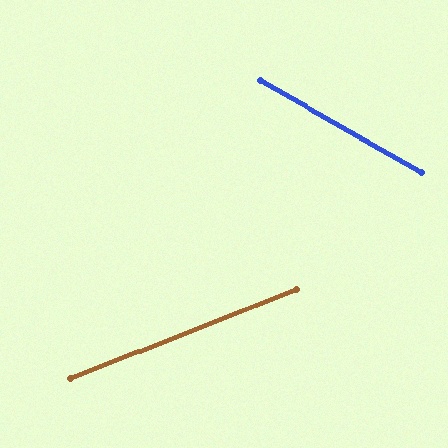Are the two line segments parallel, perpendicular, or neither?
Neither parallel nor perpendicular — they differ by about 51°.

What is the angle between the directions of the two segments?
Approximately 51 degrees.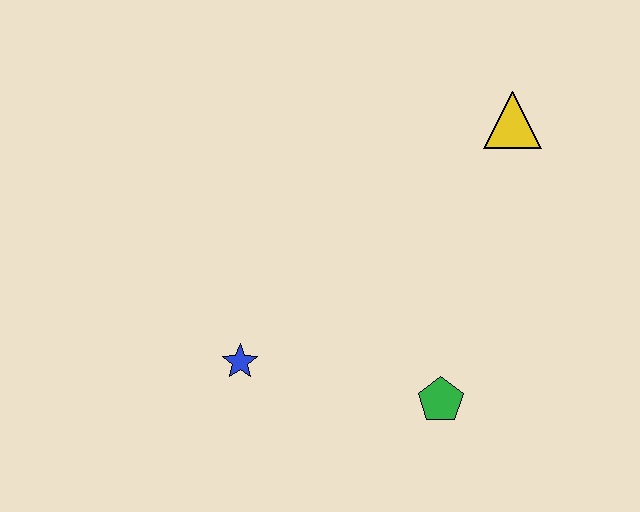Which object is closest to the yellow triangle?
The green pentagon is closest to the yellow triangle.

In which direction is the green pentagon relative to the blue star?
The green pentagon is to the right of the blue star.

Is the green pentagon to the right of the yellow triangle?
No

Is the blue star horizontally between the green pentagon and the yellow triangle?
No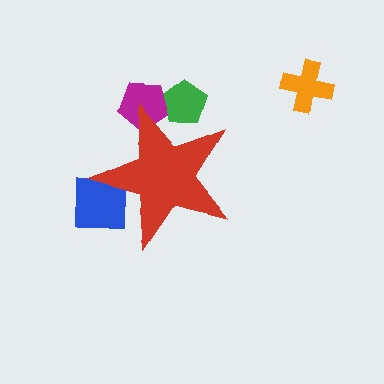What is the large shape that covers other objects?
A red star.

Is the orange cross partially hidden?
No, the orange cross is fully visible.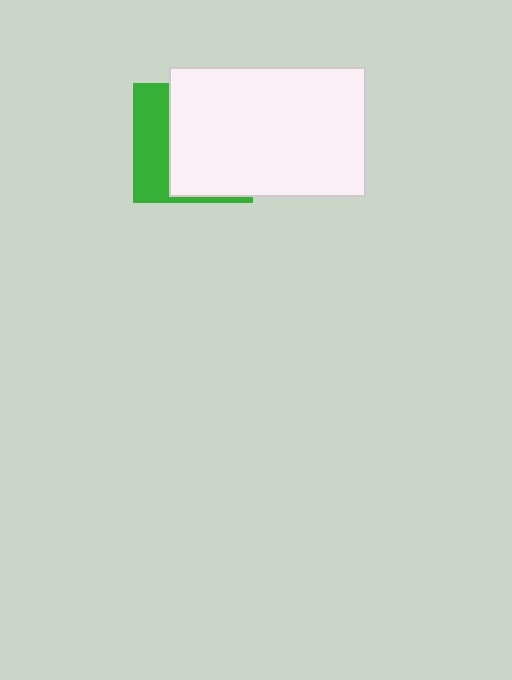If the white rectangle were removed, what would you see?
You would see the complete green square.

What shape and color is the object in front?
The object in front is a white rectangle.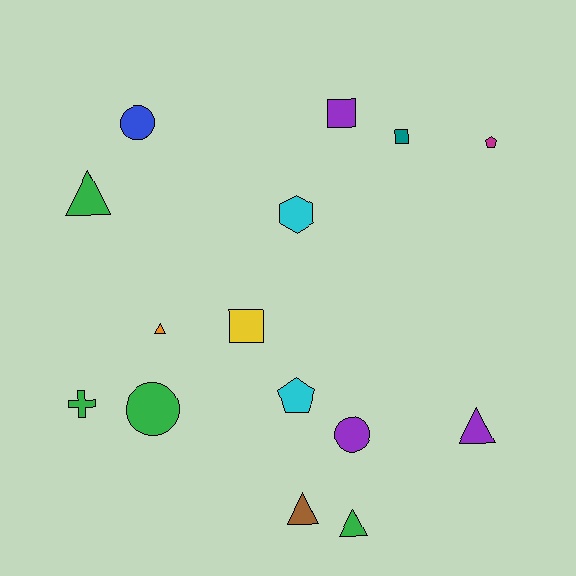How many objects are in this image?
There are 15 objects.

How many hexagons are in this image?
There is 1 hexagon.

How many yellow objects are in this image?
There is 1 yellow object.